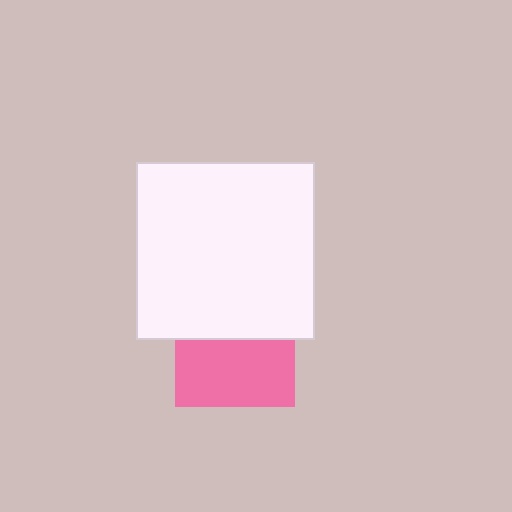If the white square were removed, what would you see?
You would see the complete pink square.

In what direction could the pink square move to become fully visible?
The pink square could move down. That would shift it out from behind the white square entirely.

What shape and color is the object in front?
The object in front is a white square.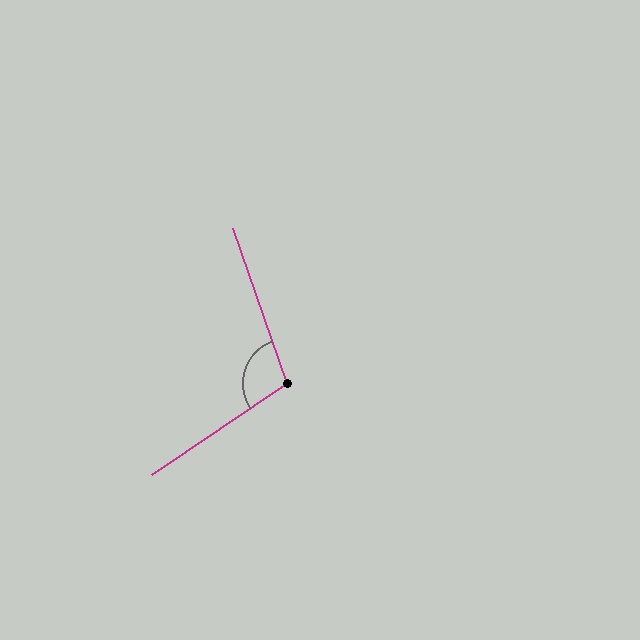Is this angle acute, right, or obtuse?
It is obtuse.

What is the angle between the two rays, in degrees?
Approximately 105 degrees.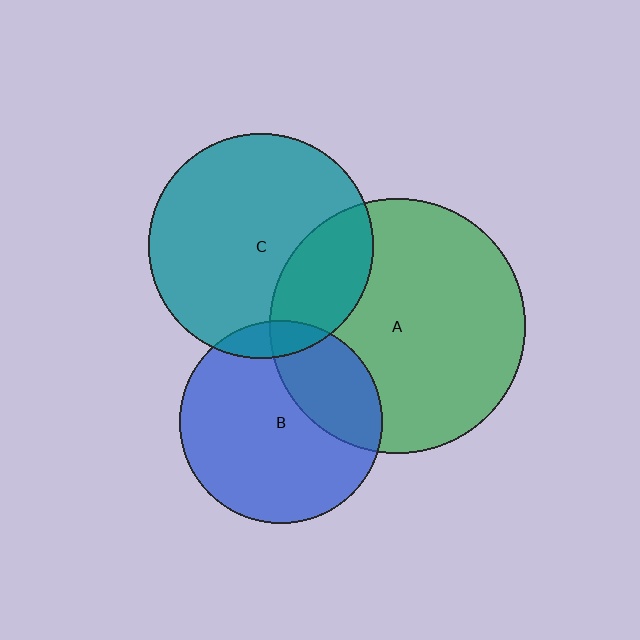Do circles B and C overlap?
Yes.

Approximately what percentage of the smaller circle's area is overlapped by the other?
Approximately 10%.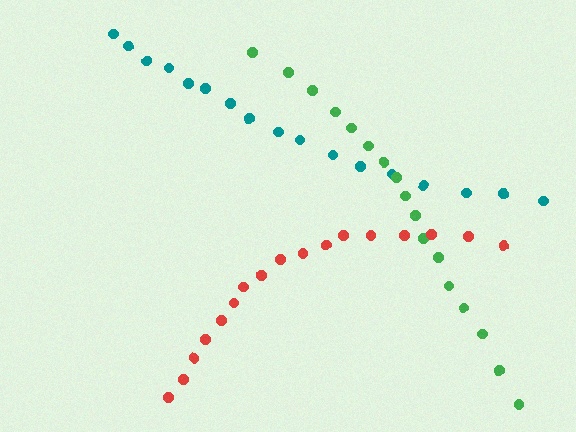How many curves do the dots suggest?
There are 3 distinct paths.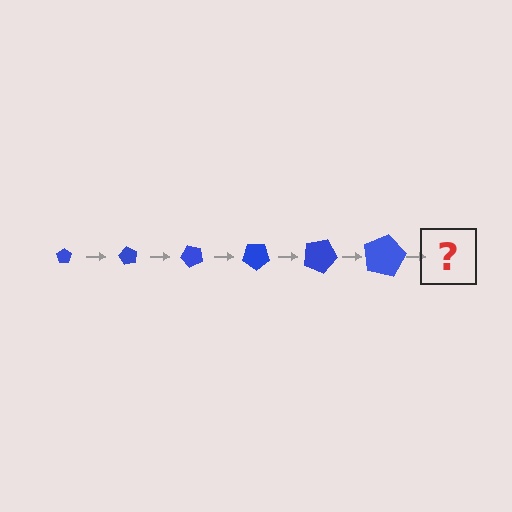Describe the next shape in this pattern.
It should be a pentagon, larger than the previous one and rotated 360 degrees from the start.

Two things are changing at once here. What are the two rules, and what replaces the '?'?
The two rules are that the pentagon grows larger each step and it rotates 60 degrees each step. The '?' should be a pentagon, larger than the previous one and rotated 360 degrees from the start.